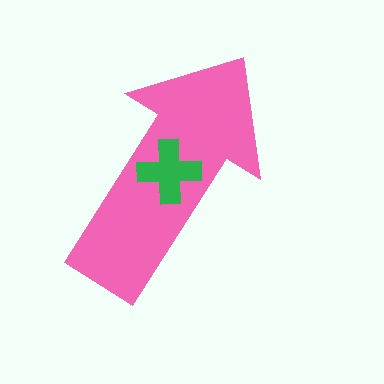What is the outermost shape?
The pink arrow.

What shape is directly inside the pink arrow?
The green cross.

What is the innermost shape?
The green cross.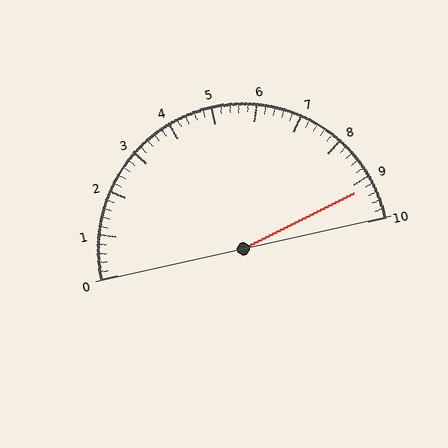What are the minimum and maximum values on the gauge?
The gauge ranges from 0 to 10.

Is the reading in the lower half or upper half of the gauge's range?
The reading is in the upper half of the range (0 to 10).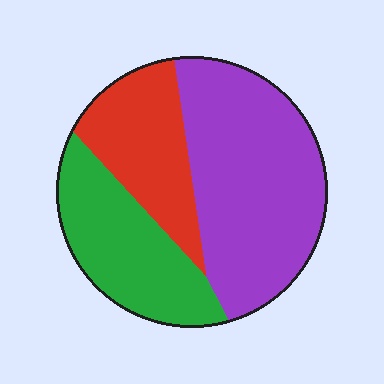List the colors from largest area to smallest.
From largest to smallest: purple, green, red.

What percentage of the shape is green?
Green covers around 30% of the shape.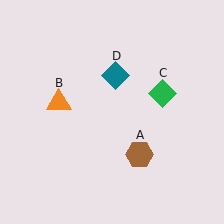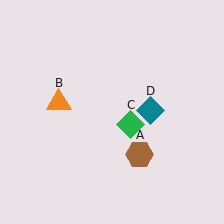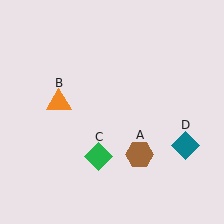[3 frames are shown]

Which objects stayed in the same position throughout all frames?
Brown hexagon (object A) and orange triangle (object B) remained stationary.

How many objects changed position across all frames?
2 objects changed position: green diamond (object C), teal diamond (object D).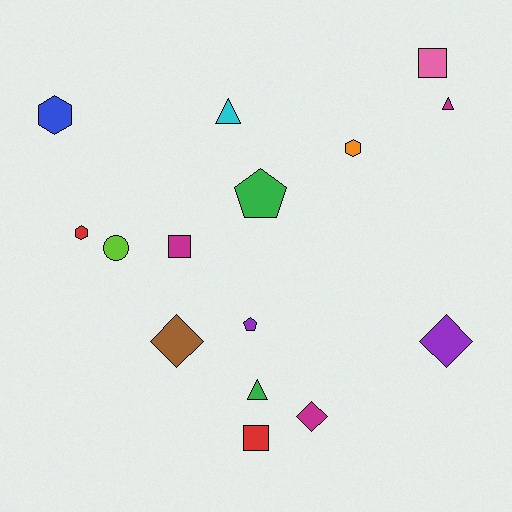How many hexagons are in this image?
There are 3 hexagons.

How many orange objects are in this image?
There is 1 orange object.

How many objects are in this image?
There are 15 objects.